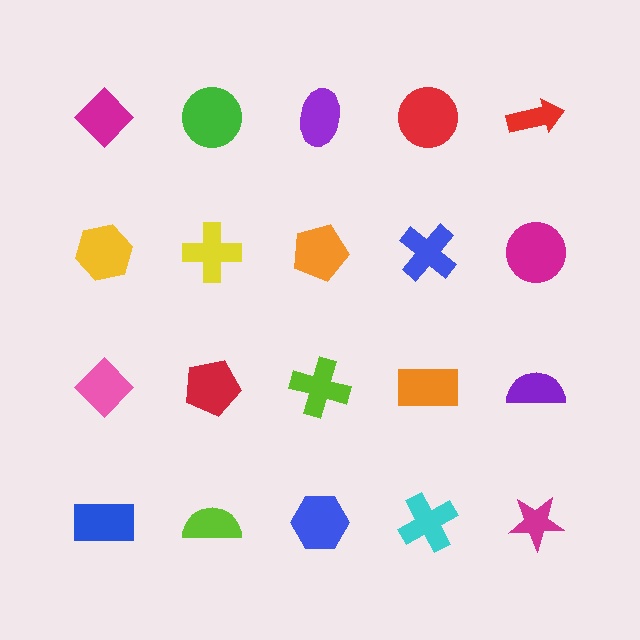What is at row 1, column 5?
A red arrow.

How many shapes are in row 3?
5 shapes.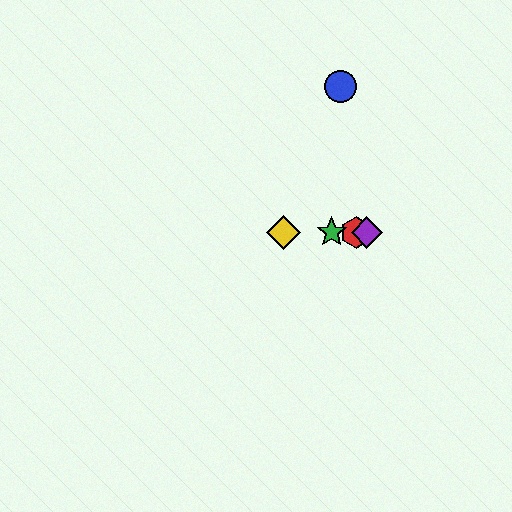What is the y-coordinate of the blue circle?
The blue circle is at y≈86.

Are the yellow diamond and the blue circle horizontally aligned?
No, the yellow diamond is at y≈232 and the blue circle is at y≈86.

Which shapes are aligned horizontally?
The red hexagon, the green star, the yellow diamond, the purple diamond are aligned horizontally.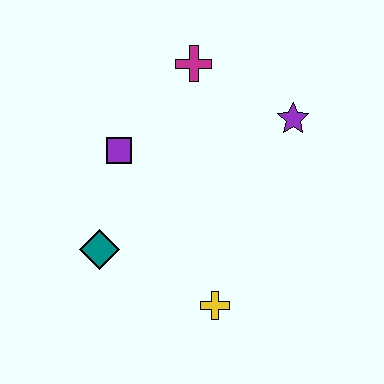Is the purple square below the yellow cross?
No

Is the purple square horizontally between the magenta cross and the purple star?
No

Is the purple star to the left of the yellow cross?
No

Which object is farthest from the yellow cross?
The magenta cross is farthest from the yellow cross.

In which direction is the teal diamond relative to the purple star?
The teal diamond is to the left of the purple star.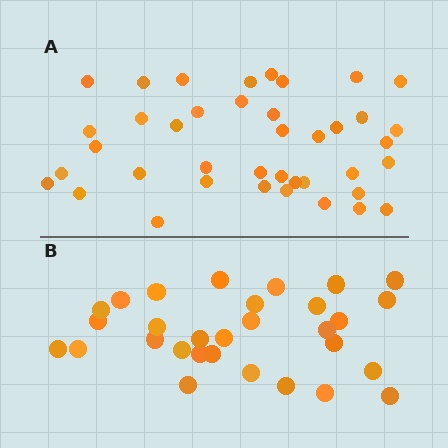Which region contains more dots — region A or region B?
Region A (the top region) has more dots.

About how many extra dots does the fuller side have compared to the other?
Region A has roughly 10 or so more dots than region B.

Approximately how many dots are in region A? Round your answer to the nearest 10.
About 40 dots.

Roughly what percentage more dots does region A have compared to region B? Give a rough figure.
About 35% more.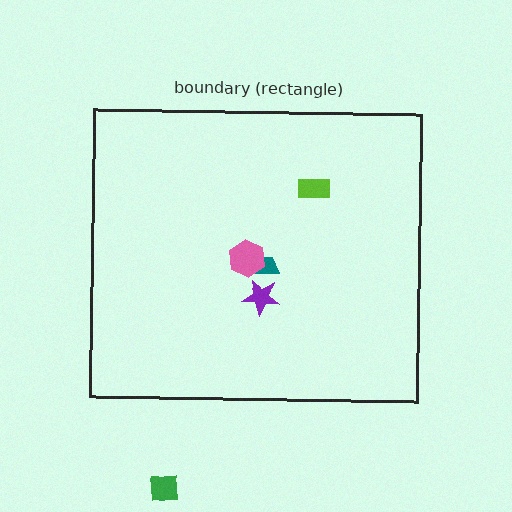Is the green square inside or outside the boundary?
Outside.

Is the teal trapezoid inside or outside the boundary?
Inside.